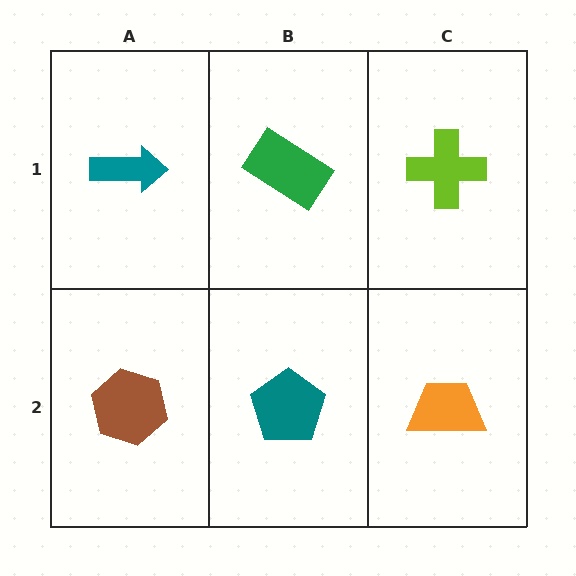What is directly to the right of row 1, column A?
A green rectangle.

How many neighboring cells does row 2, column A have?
2.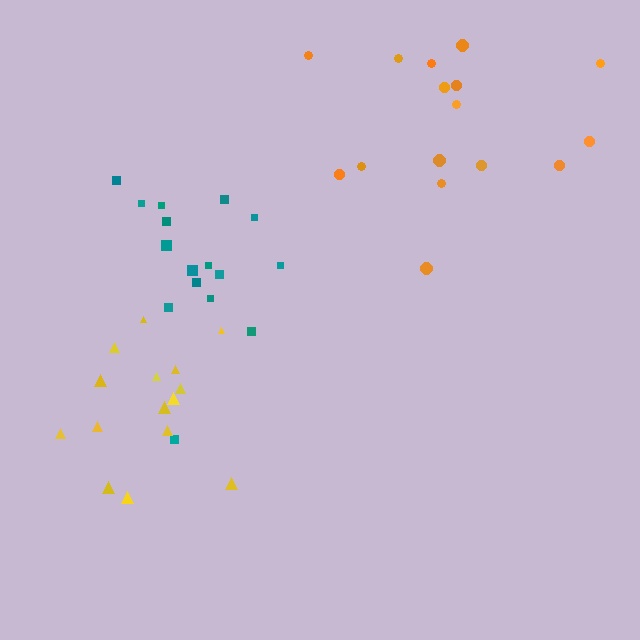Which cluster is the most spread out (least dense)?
Orange.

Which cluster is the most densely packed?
Teal.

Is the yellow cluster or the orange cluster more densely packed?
Yellow.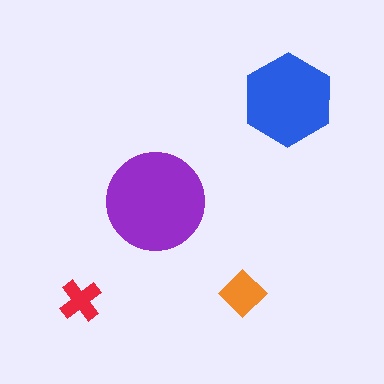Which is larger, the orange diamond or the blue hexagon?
The blue hexagon.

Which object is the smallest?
The red cross.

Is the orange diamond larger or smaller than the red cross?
Larger.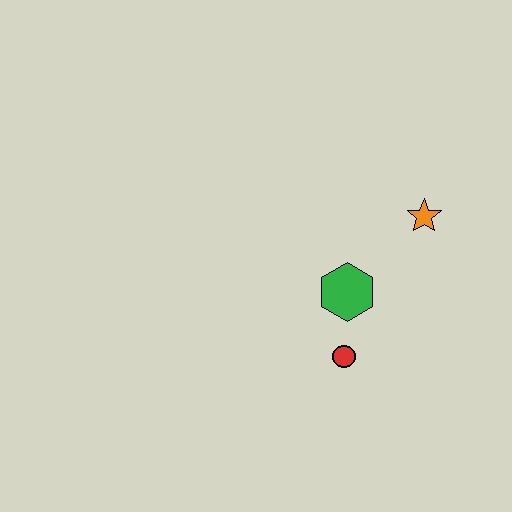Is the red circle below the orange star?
Yes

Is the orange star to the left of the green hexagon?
No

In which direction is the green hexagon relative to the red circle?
The green hexagon is above the red circle.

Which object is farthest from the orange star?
The red circle is farthest from the orange star.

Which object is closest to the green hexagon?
The red circle is closest to the green hexagon.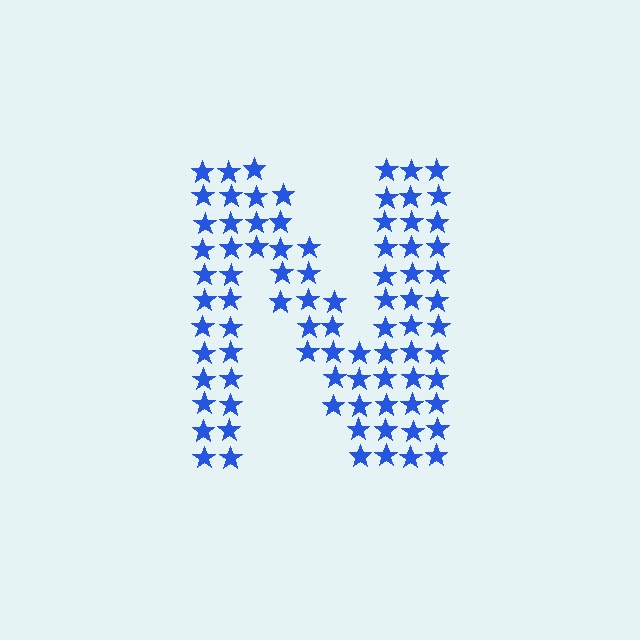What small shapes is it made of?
It is made of small stars.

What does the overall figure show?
The overall figure shows the letter N.